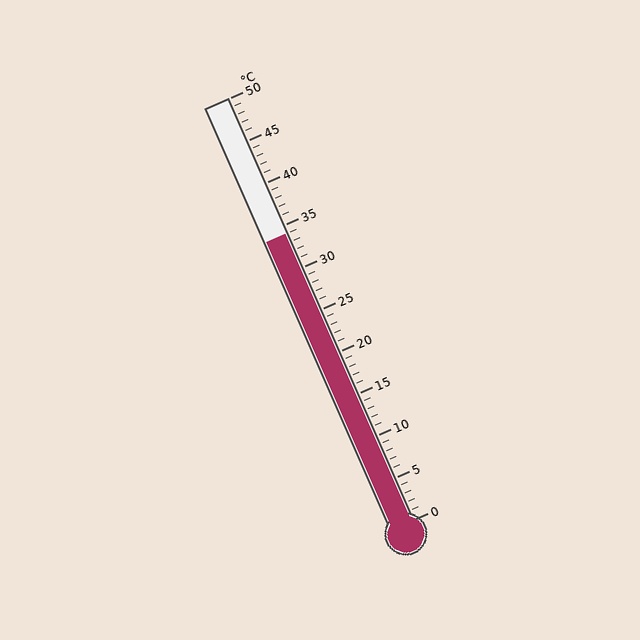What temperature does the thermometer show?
The thermometer shows approximately 34°C.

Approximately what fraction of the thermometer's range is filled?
The thermometer is filled to approximately 70% of its range.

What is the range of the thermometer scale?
The thermometer scale ranges from 0°C to 50°C.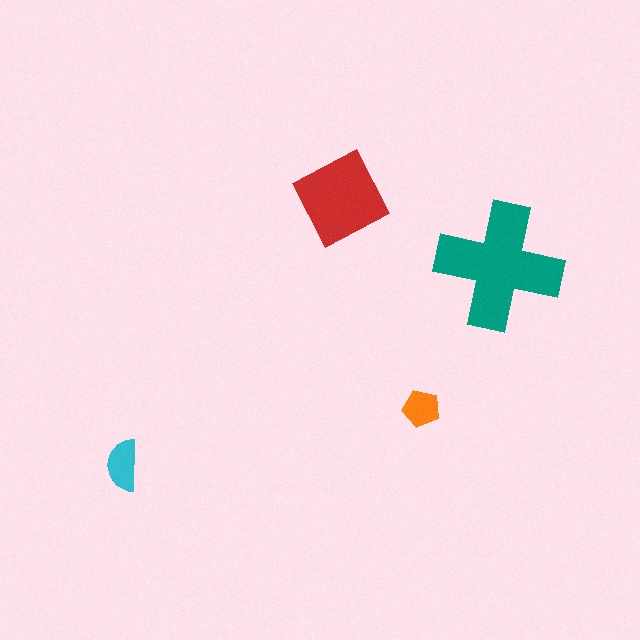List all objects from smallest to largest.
The orange pentagon, the cyan semicircle, the red diamond, the teal cross.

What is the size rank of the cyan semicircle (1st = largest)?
3rd.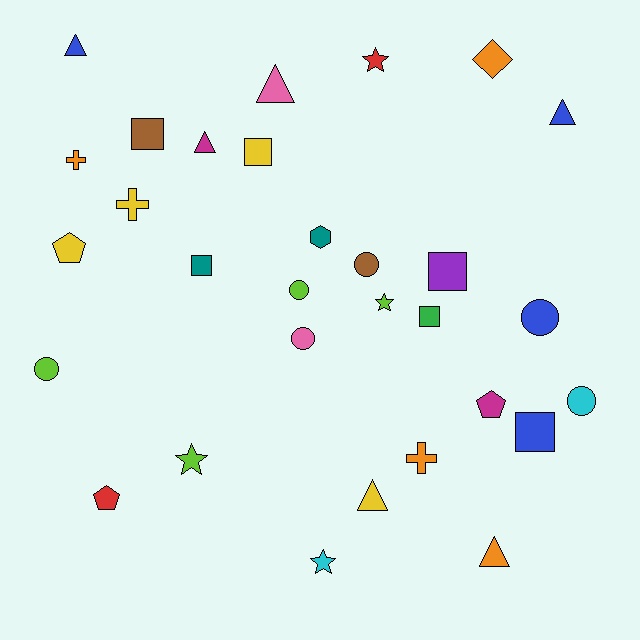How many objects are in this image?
There are 30 objects.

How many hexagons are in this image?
There is 1 hexagon.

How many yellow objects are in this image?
There are 4 yellow objects.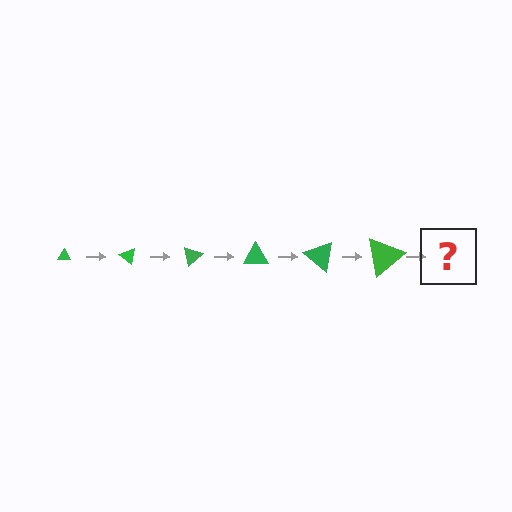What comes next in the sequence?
The next element should be a triangle, larger than the previous one and rotated 240 degrees from the start.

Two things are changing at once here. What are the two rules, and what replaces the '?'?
The two rules are that the triangle grows larger each step and it rotates 40 degrees each step. The '?' should be a triangle, larger than the previous one and rotated 240 degrees from the start.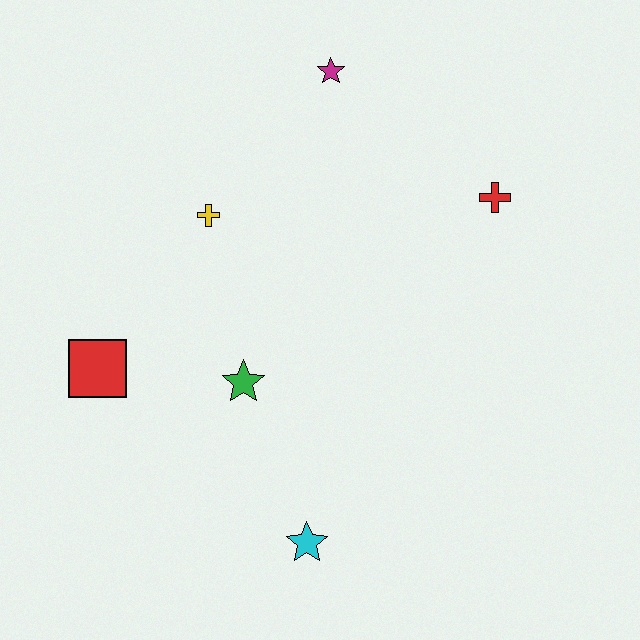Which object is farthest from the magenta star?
The cyan star is farthest from the magenta star.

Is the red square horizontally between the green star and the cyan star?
No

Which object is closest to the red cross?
The magenta star is closest to the red cross.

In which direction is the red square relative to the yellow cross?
The red square is below the yellow cross.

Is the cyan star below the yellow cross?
Yes